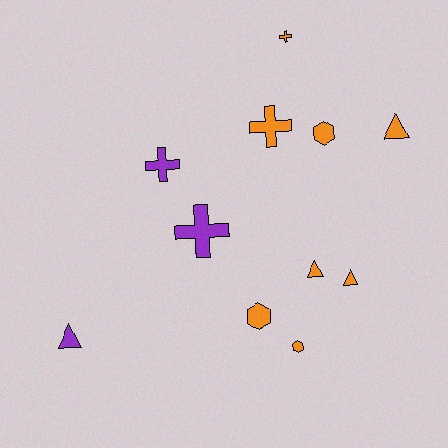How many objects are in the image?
There are 11 objects.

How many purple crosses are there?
There are 2 purple crosses.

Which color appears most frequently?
Orange, with 8 objects.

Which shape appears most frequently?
Cross, with 4 objects.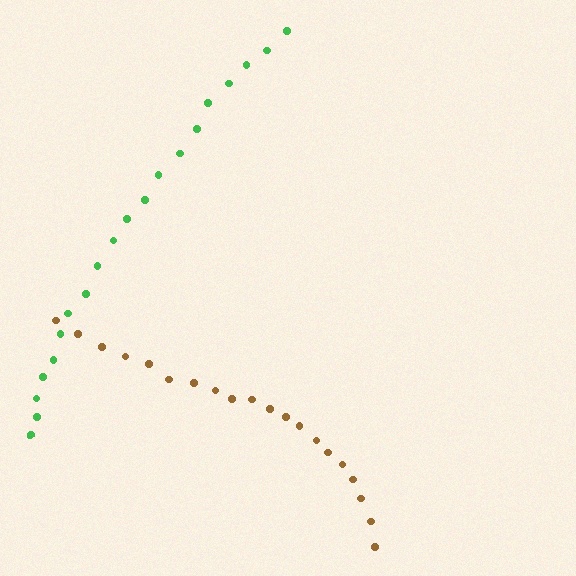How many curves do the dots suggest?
There are 2 distinct paths.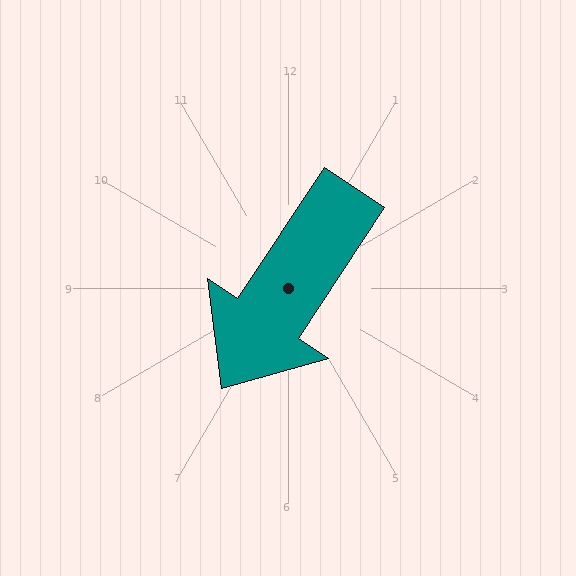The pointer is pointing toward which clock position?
Roughly 7 o'clock.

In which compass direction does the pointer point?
Southwest.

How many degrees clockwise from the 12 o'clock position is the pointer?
Approximately 214 degrees.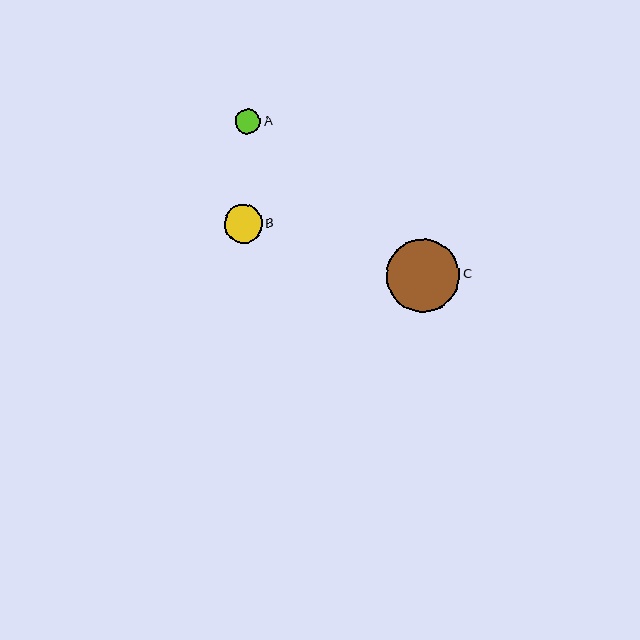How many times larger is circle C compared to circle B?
Circle C is approximately 1.9 times the size of circle B.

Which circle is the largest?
Circle C is the largest with a size of approximately 73 pixels.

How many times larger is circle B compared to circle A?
Circle B is approximately 1.5 times the size of circle A.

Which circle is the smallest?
Circle A is the smallest with a size of approximately 25 pixels.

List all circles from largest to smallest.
From largest to smallest: C, B, A.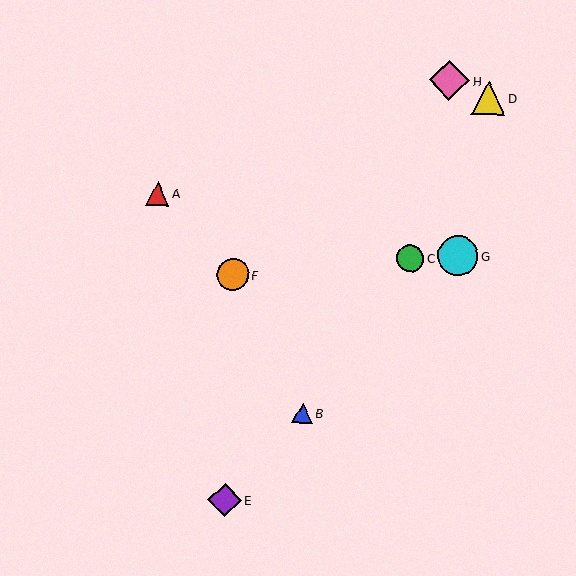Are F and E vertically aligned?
Yes, both are at x≈233.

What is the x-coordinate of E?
Object E is at x≈225.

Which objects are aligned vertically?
Objects E, F are aligned vertically.